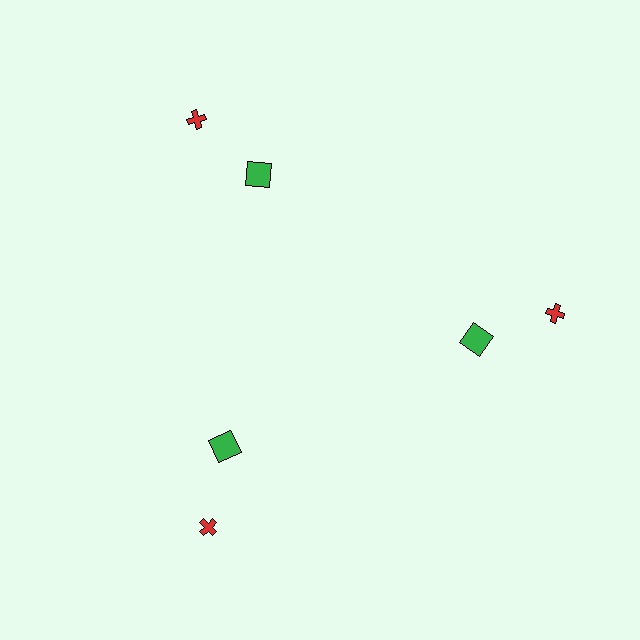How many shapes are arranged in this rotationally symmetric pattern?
There are 6 shapes, arranged in 3 groups of 2.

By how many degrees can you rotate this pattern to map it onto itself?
The pattern maps onto itself every 120 degrees of rotation.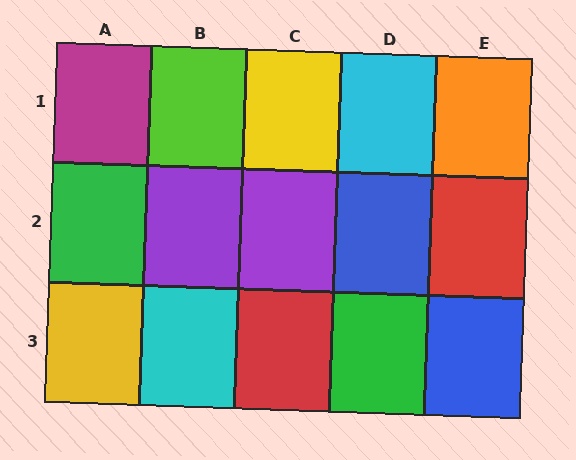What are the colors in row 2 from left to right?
Green, purple, purple, blue, red.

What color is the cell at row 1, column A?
Magenta.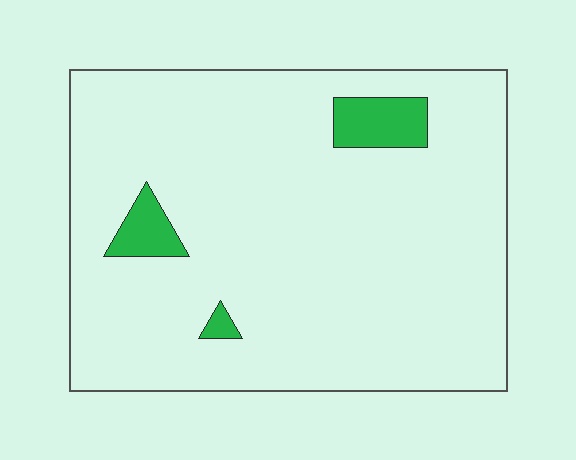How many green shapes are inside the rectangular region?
3.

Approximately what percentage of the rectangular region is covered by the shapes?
Approximately 5%.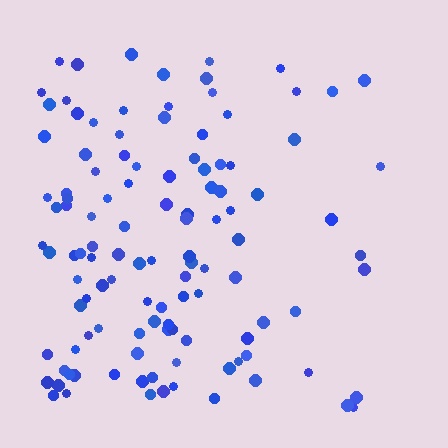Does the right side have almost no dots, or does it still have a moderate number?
Still a moderate number, just noticeably fewer than the left.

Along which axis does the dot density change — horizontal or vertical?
Horizontal.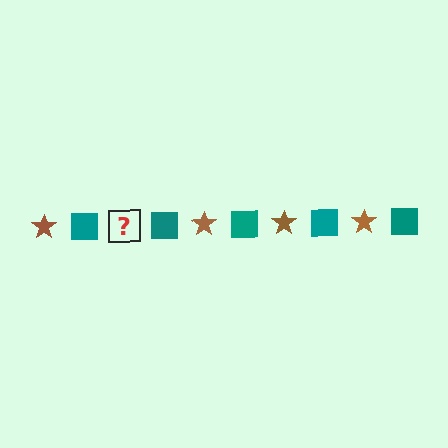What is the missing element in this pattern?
The missing element is a brown star.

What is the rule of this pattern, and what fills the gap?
The rule is that the pattern alternates between brown star and teal square. The gap should be filled with a brown star.